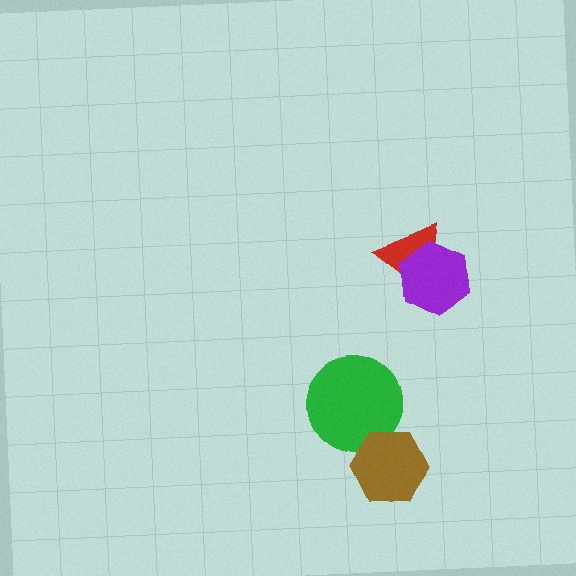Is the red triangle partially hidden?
Yes, it is partially covered by another shape.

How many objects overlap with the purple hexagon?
1 object overlaps with the purple hexagon.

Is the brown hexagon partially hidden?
No, no other shape covers it.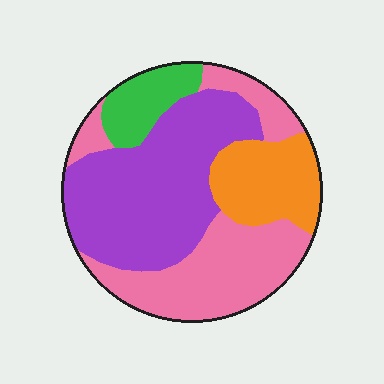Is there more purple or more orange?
Purple.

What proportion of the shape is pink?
Pink covers 34% of the shape.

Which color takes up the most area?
Purple, at roughly 40%.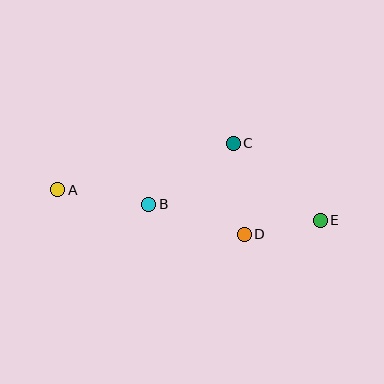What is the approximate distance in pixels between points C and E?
The distance between C and E is approximately 116 pixels.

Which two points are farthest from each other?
Points A and E are farthest from each other.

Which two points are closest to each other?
Points D and E are closest to each other.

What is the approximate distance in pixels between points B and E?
The distance between B and E is approximately 172 pixels.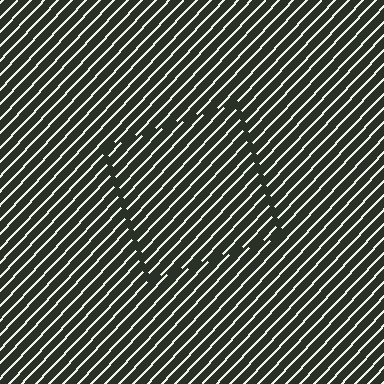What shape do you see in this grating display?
An illusory square. The interior of the shape contains the same grating, shifted by half a period — the contour is defined by the phase discontinuity where line-ends from the inner and outer gratings abut.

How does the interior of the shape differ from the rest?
The interior of the shape contains the same grating, shifted by half a period — the contour is defined by the phase discontinuity where line-ends from the inner and outer gratings abut.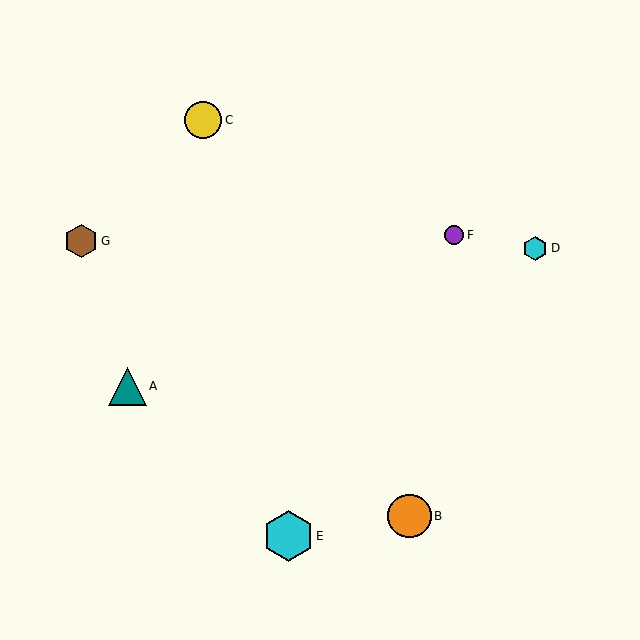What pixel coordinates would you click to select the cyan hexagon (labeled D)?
Click at (535, 248) to select the cyan hexagon D.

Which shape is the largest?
The cyan hexagon (labeled E) is the largest.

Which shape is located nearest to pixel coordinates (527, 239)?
The cyan hexagon (labeled D) at (535, 248) is nearest to that location.